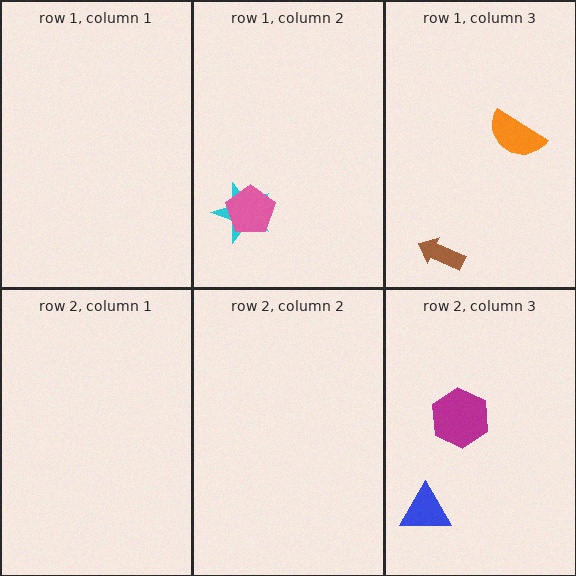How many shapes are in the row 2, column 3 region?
2.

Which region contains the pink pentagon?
The row 1, column 2 region.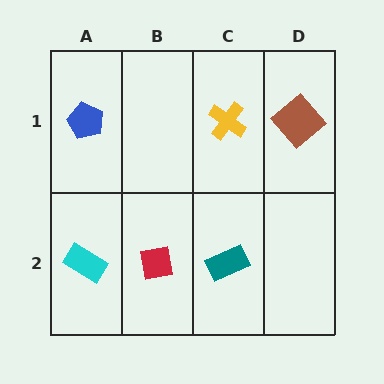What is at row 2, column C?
A teal rectangle.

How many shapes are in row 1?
3 shapes.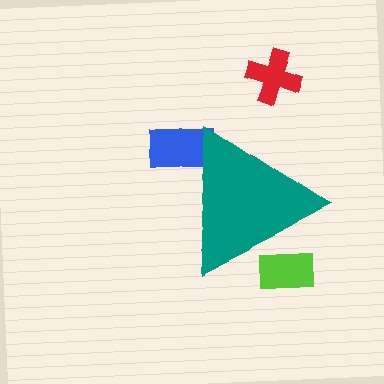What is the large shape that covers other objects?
A teal triangle.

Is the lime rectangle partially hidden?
Yes, the lime rectangle is partially hidden behind the teal triangle.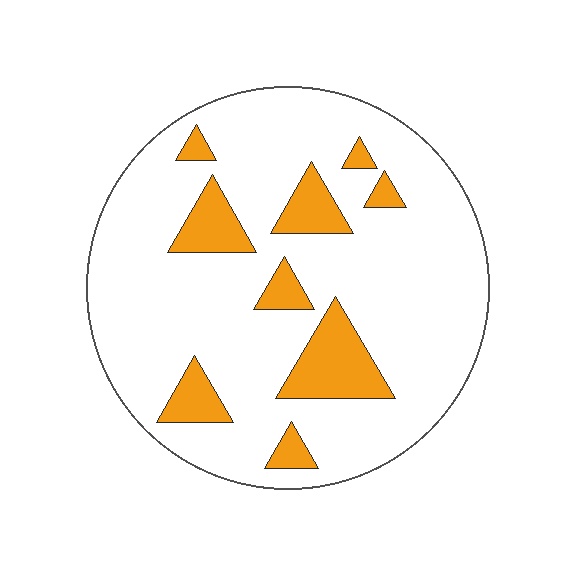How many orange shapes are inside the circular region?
9.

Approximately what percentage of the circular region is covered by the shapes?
Approximately 15%.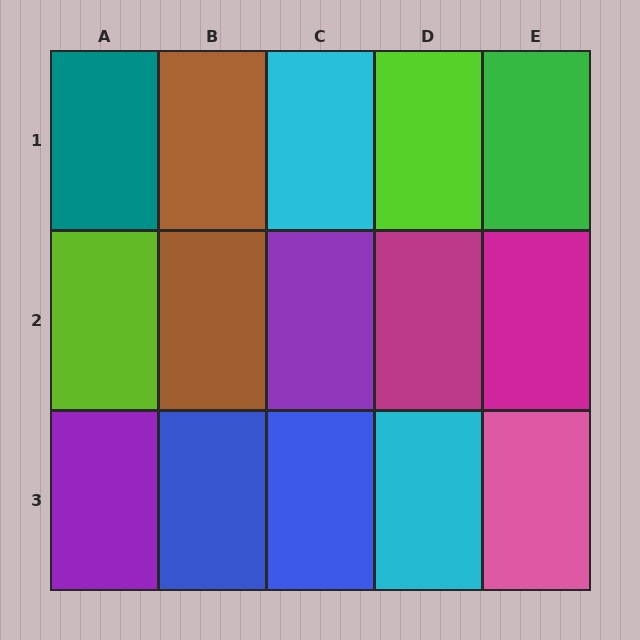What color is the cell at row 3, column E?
Pink.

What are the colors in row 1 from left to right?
Teal, brown, cyan, lime, green.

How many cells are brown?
2 cells are brown.